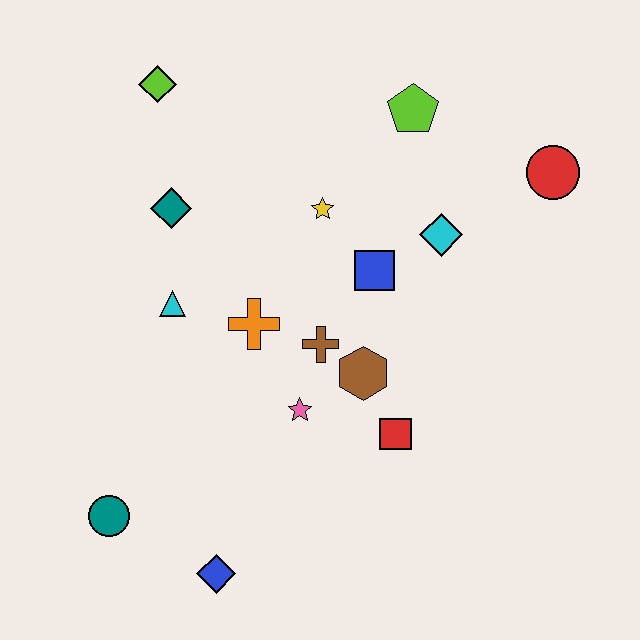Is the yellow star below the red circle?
Yes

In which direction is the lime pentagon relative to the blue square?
The lime pentagon is above the blue square.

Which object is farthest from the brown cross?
The lime diamond is farthest from the brown cross.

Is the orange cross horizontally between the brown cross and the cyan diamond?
No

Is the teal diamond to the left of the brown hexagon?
Yes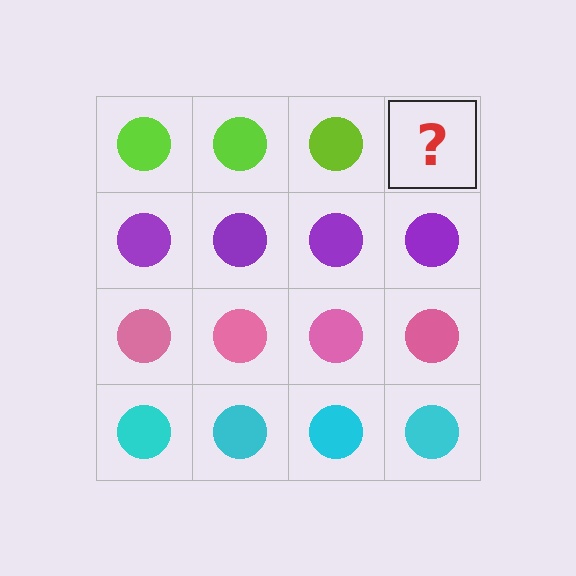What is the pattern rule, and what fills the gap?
The rule is that each row has a consistent color. The gap should be filled with a lime circle.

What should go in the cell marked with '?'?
The missing cell should contain a lime circle.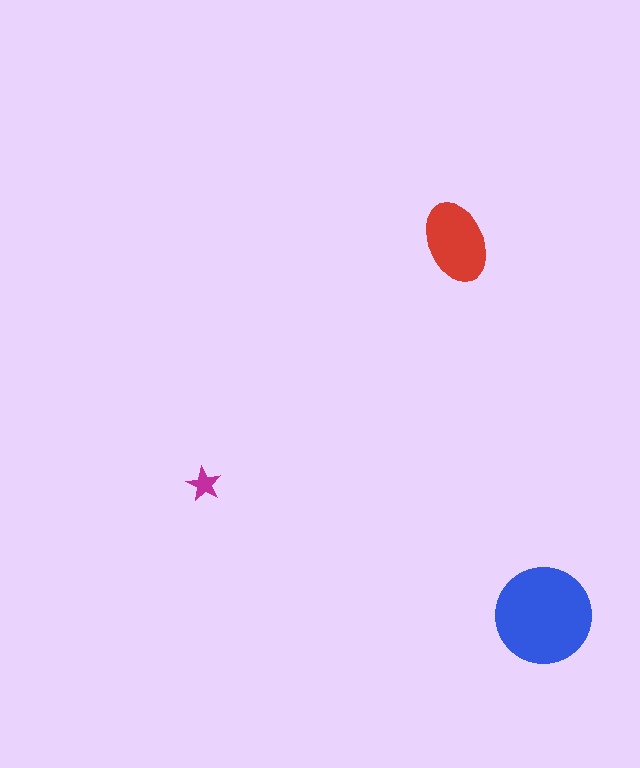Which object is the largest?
The blue circle.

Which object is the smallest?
The magenta star.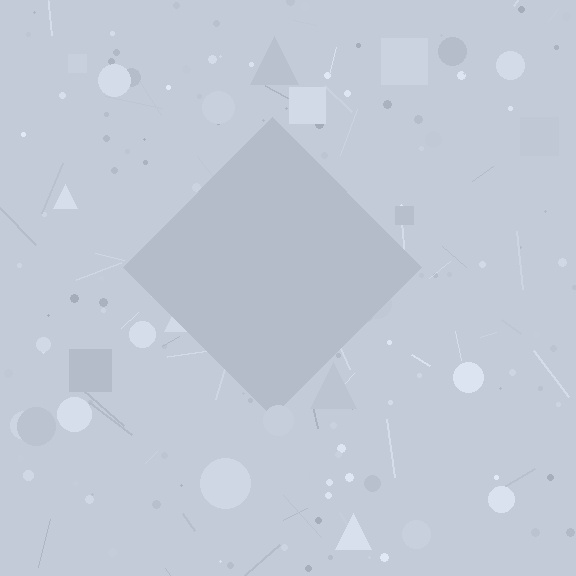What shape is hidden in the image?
A diamond is hidden in the image.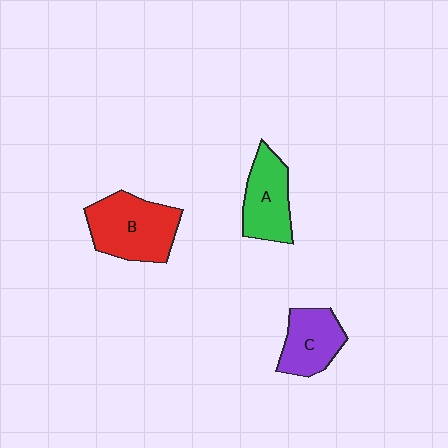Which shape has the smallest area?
Shape C (purple).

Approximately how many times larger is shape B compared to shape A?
Approximately 1.3 times.